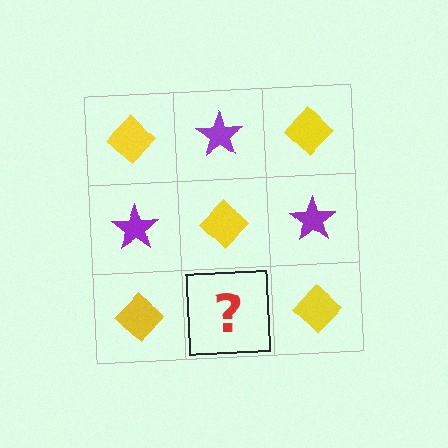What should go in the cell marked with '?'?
The missing cell should contain a purple star.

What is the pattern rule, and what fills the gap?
The rule is that it alternates yellow diamond and purple star in a checkerboard pattern. The gap should be filled with a purple star.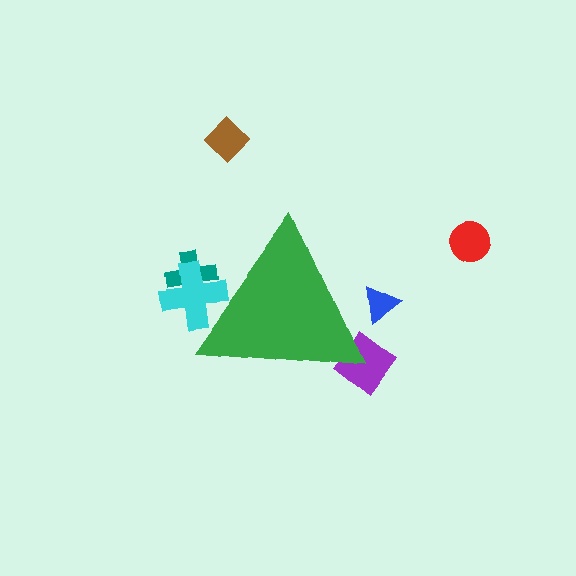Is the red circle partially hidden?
No, the red circle is fully visible.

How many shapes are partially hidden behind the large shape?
4 shapes are partially hidden.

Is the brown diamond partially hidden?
No, the brown diamond is fully visible.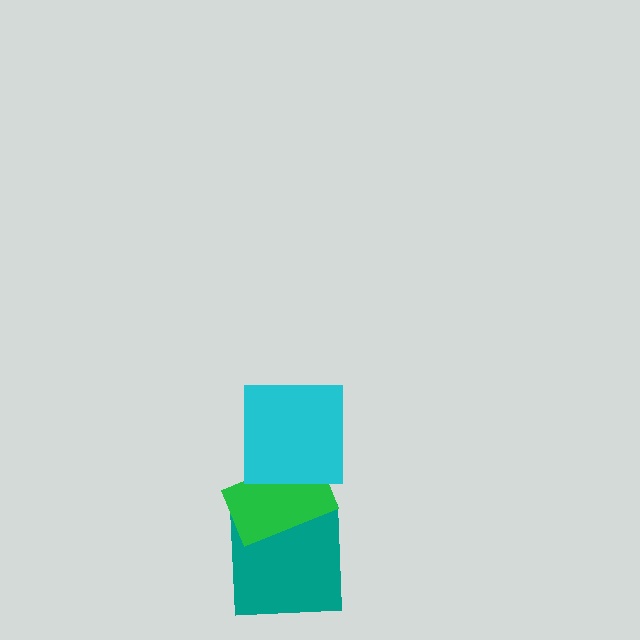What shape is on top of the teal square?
The green rectangle is on top of the teal square.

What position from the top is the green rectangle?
The green rectangle is 2nd from the top.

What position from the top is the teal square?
The teal square is 3rd from the top.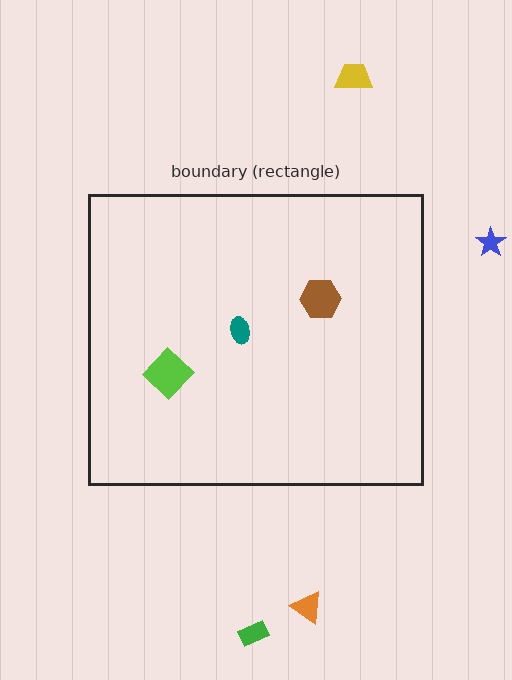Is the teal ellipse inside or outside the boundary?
Inside.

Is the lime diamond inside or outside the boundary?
Inside.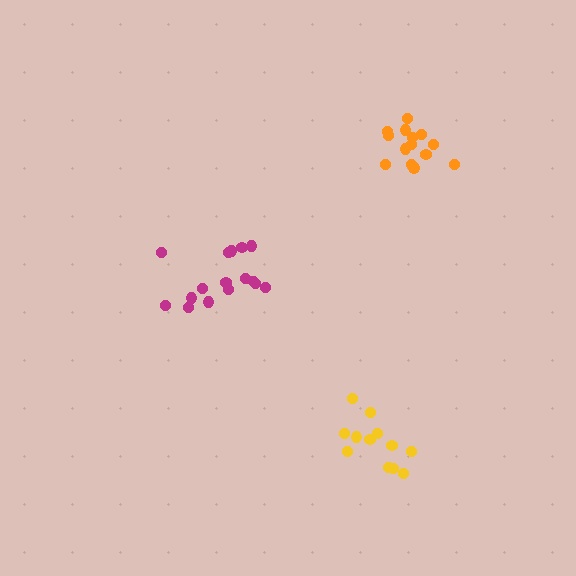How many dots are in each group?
Group 1: 16 dots, Group 2: 15 dots, Group 3: 12 dots (43 total).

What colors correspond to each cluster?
The clusters are colored: magenta, orange, yellow.